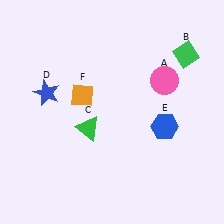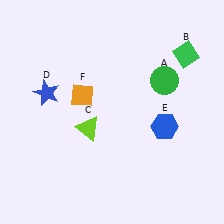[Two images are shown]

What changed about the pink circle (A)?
In Image 1, A is pink. In Image 2, it changed to green.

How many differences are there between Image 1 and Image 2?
There are 2 differences between the two images.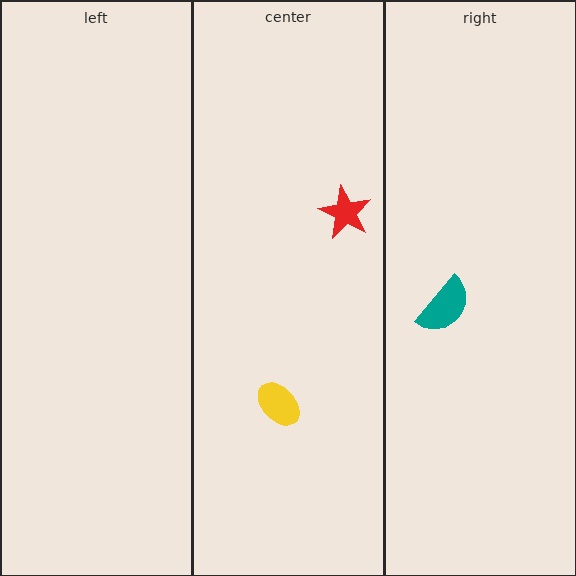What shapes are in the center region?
The yellow ellipse, the red star.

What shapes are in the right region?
The teal semicircle.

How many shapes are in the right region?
1.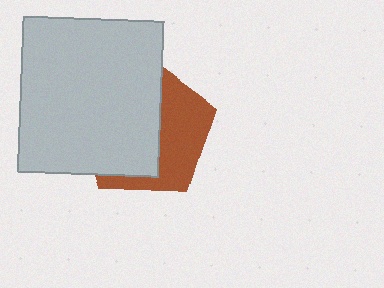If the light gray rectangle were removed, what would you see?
You would see the complete brown pentagon.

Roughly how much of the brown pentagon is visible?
A small part of it is visible (roughly 41%).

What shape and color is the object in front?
The object in front is a light gray rectangle.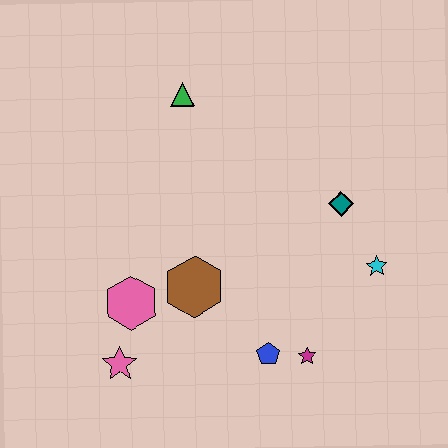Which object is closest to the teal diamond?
The cyan star is closest to the teal diamond.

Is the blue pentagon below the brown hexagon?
Yes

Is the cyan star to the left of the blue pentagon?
No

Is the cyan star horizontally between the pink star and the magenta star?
No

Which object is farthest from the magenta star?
The green triangle is farthest from the magenta star.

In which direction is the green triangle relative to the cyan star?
The green triangle is to the left of the cyan star.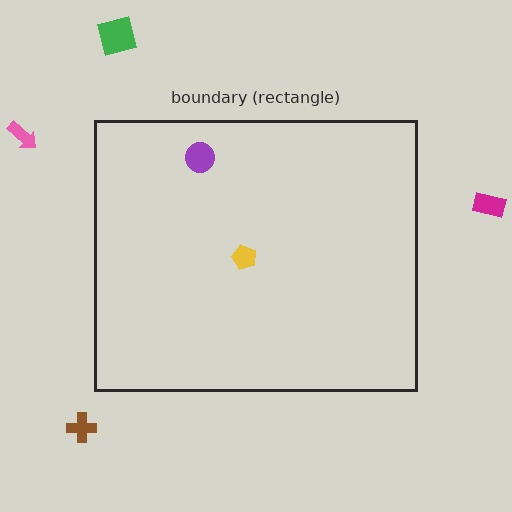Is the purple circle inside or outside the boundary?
Inside.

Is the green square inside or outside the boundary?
Outside.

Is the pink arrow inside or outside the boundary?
Outside.